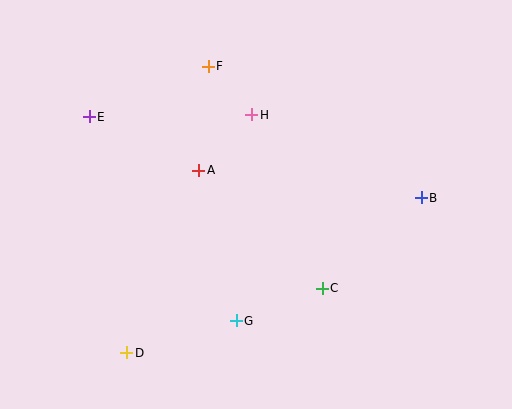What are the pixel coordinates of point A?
Point A is at (199, 170).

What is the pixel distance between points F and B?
The distance between F and B is 250 pixels.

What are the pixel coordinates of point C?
Point C is at (322, 288).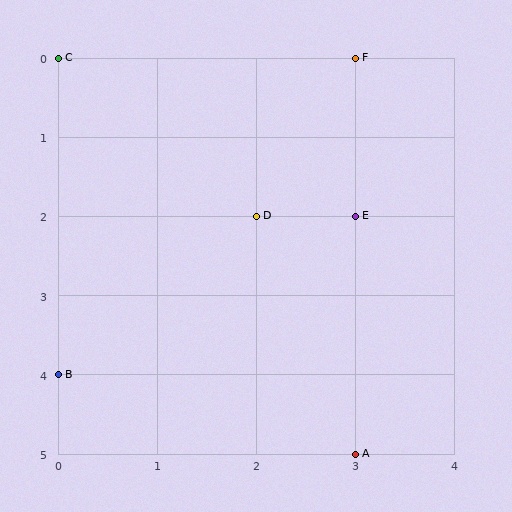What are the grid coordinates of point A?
Point A is at grid coordinates (3, 5).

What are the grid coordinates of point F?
Point F is at grid coordinates (3, 0).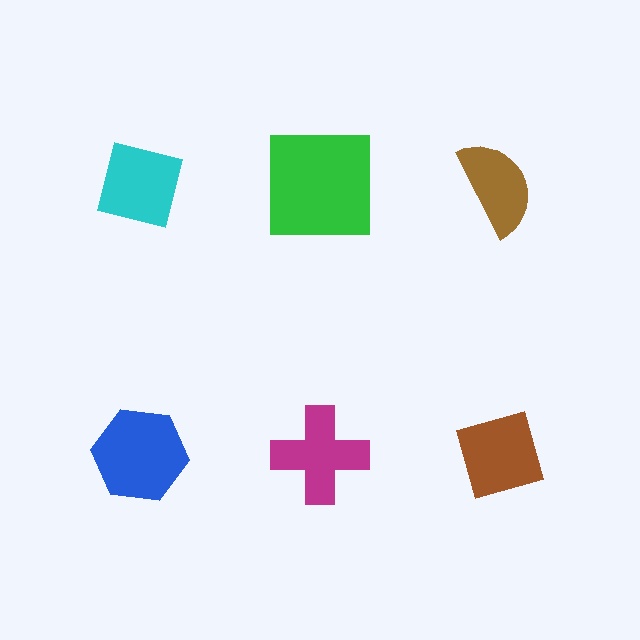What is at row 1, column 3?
A brown semicircle.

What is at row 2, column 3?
A brown diamond.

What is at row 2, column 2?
A magenta cross.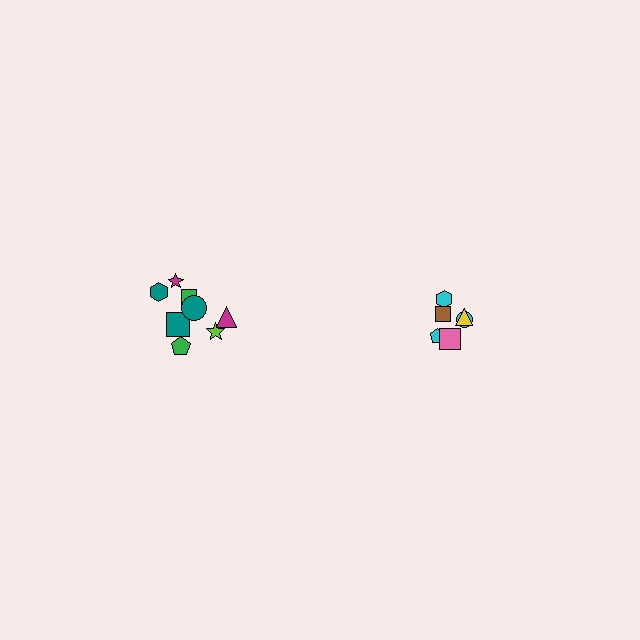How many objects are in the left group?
There are 8 objects.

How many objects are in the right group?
There are 6 objects.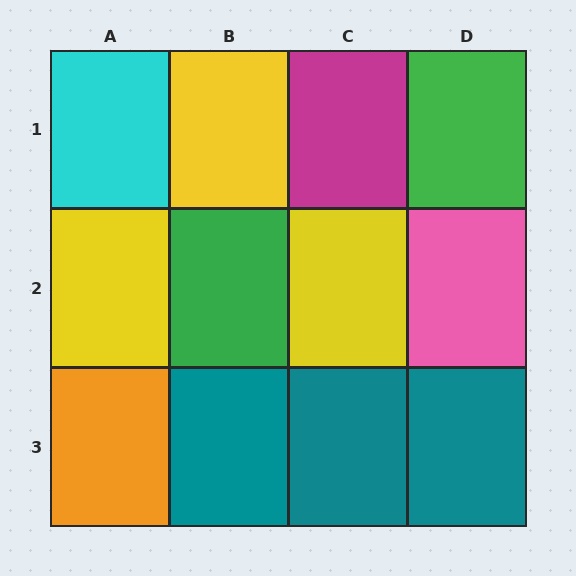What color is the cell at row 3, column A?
Orange.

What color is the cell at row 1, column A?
Cyan.